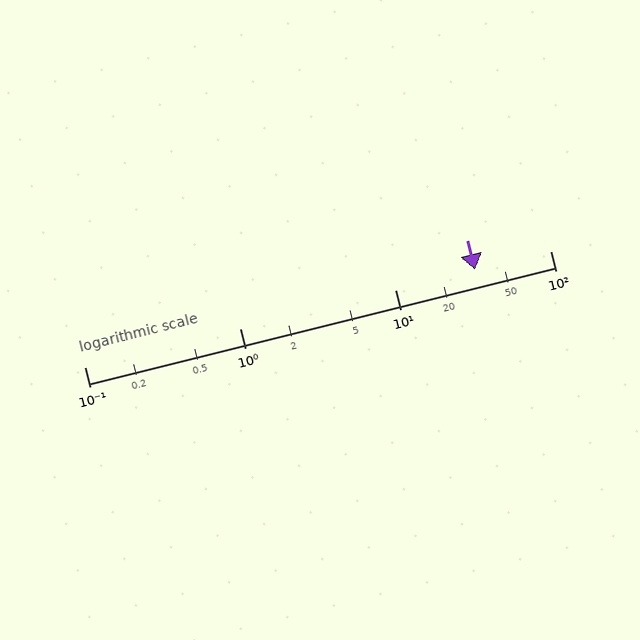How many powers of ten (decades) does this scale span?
The scale spans 3 decades, from 0.1 to 100.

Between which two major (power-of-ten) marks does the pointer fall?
The pointer is between 10 and 100.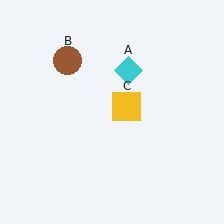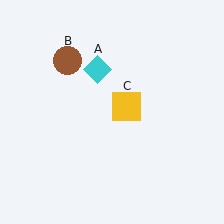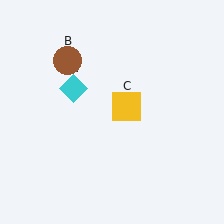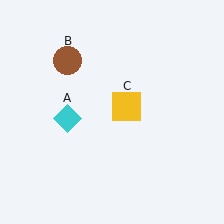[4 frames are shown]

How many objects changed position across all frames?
1 object changed position: cyan diamond (object A).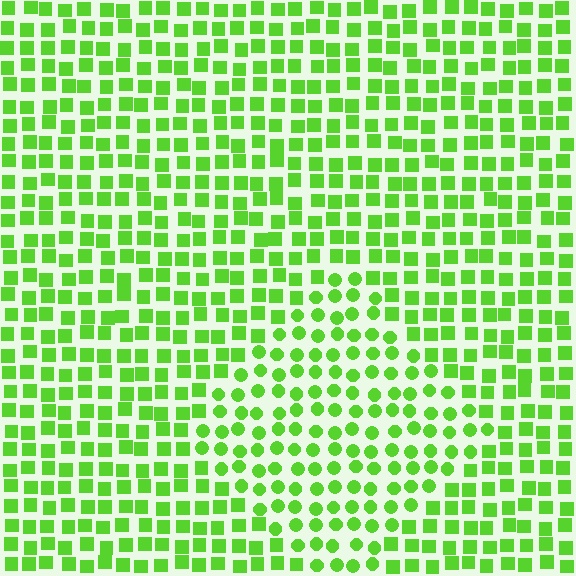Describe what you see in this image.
The image is filled with small lime elements arranged in a uniform grid. A diamond-shaped region contains circles, while the surrounding area contains squares. The boundary is defined purely by the change in element shape.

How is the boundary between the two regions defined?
The boundary is defined by a change in element shape: circles inside vs. squares outside. All elements share the same color and spacing.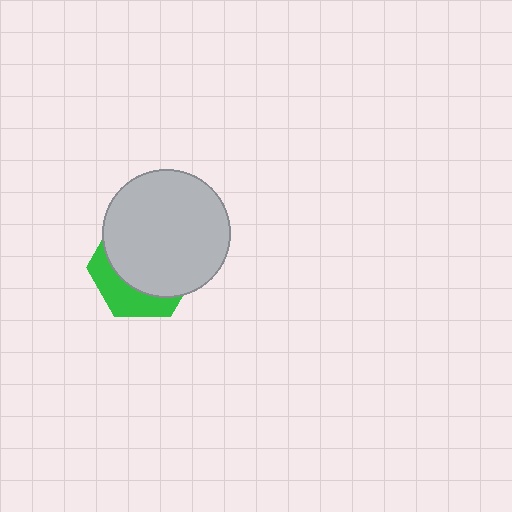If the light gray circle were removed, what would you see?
You would see the complete green hexagon.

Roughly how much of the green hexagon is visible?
A small part of it is visible (roughly 31%).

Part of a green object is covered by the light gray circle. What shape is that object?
It is a hexagon.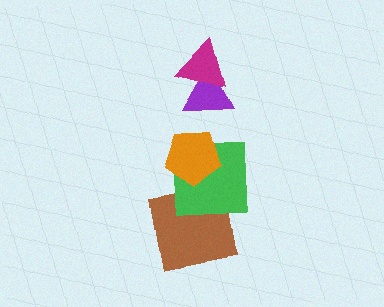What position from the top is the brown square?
The brown square is 5th from the top.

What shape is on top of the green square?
The orange pentagon is on top of the green square.